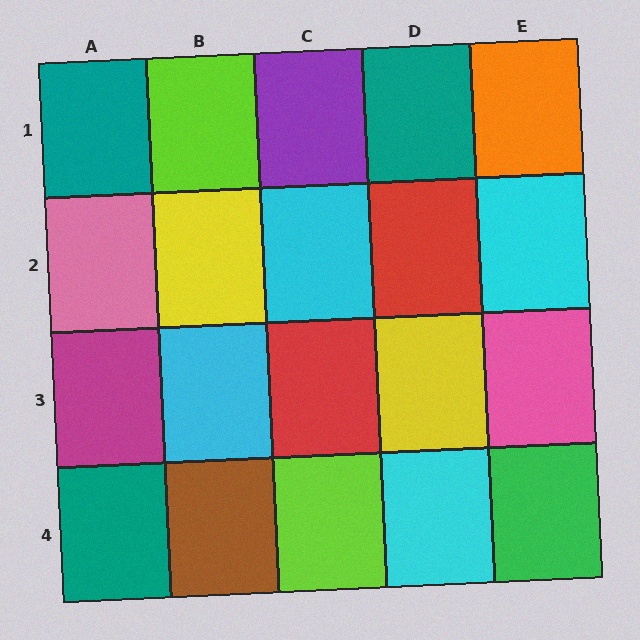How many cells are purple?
1 cell is purple.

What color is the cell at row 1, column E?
Orange.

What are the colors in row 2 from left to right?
Pink, yellow, cyan, red, cyan.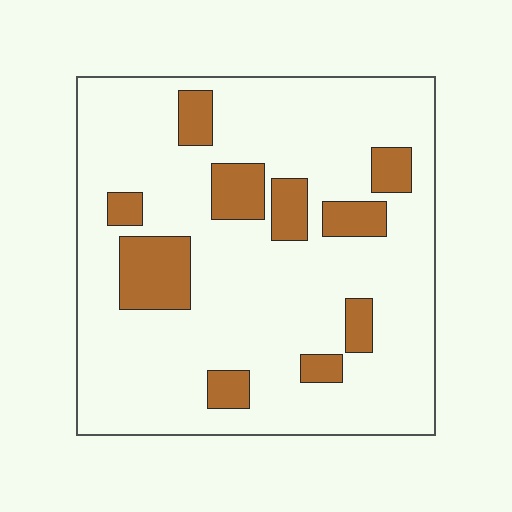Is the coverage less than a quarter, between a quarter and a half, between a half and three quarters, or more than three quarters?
Less than a quarter.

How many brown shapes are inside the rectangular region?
10.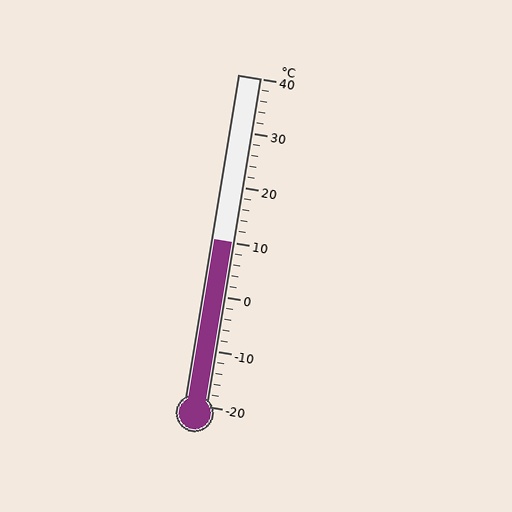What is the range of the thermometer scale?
The thermometer scale ranges from -20°C to 40°C.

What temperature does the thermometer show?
The thermometer shows approximately 10°C.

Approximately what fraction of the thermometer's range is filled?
The thermometer is filled to approximately 50% of its range.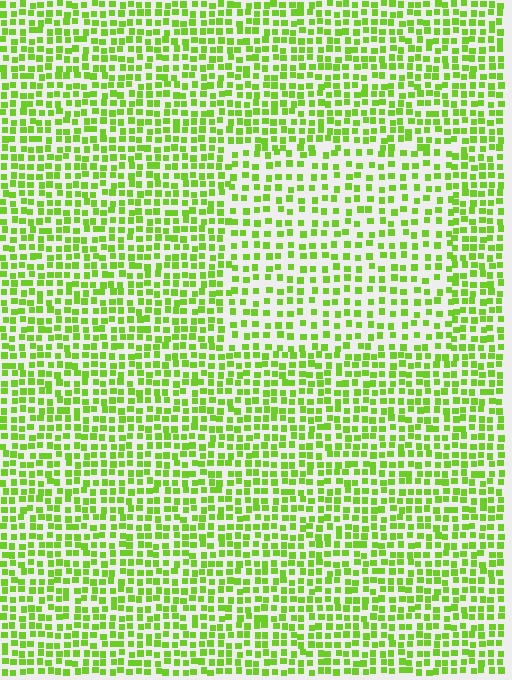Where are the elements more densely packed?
The elements are more densely packed outside the rectangle boundary.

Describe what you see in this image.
The image contains small lime elements arranged at two different densities. A rectangle-shaped region is visible where the elements are less densely packed than the surrounding area.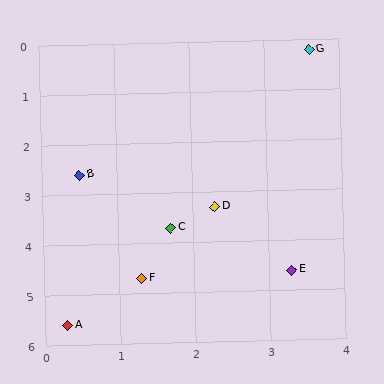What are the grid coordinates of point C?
Point C is at approximately (1.7, 3.7).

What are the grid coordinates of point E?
Point E is at approximately (3.3, 4.6).